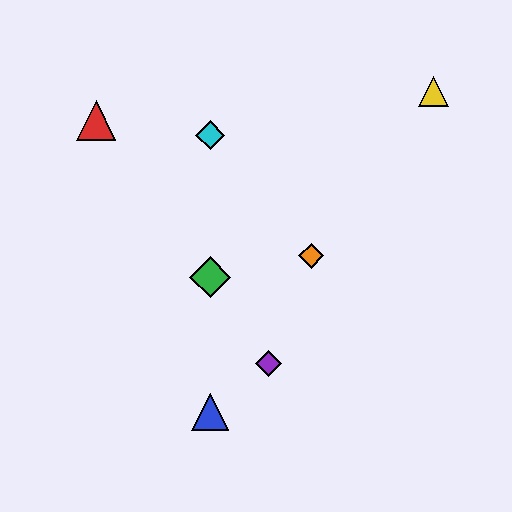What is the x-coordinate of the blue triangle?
The blue triangle is at x≈210.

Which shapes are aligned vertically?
The blue triangle, the green diamond, the cyan diamond are aligned vertically.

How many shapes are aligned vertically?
3 shapes (the blue triangle, the green diamond, the cyan diamond) are aligned vertically.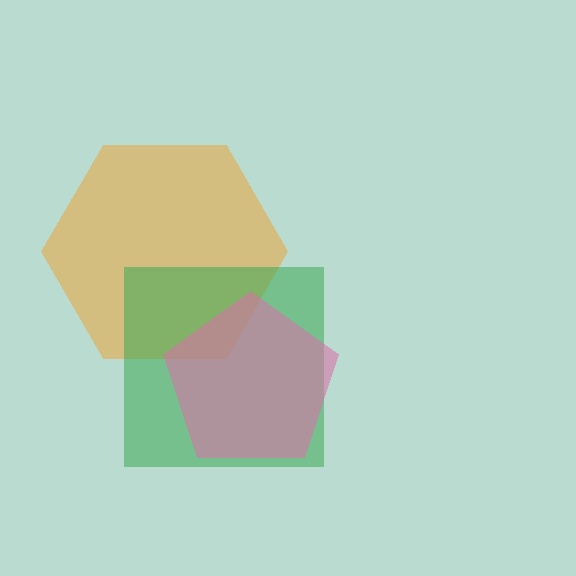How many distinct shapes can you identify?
There are 3 distinct shapes: an orange hexagon, a green square, a pink pentagon.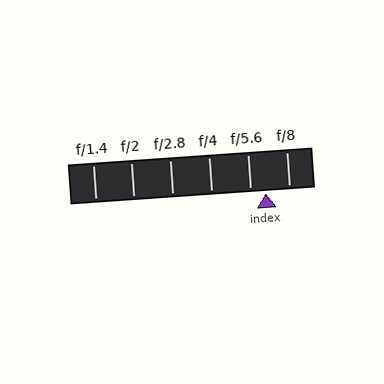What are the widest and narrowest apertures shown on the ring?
The widest aperture shown is f/1.4 and the narrowest is f/8.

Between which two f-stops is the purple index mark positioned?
The index mark is between f/5.6 and f/8.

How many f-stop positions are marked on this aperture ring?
There are 6 f-stop positions marked.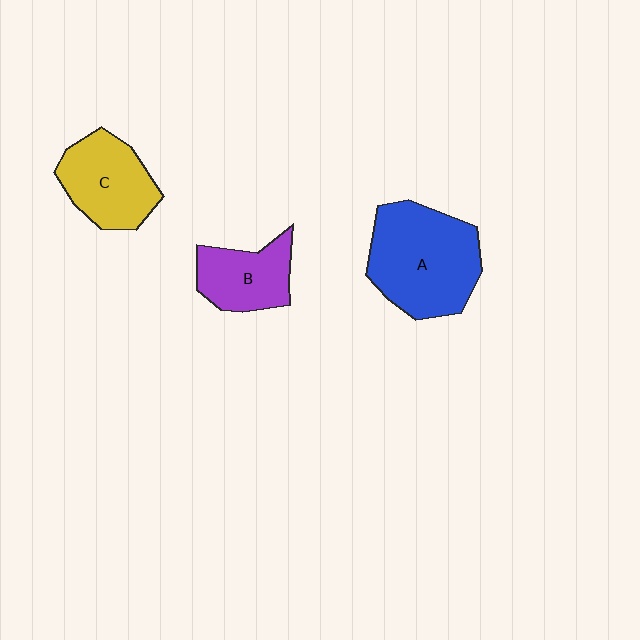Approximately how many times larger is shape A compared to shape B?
Approximately 1.8 times.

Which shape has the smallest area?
Shape B (purple).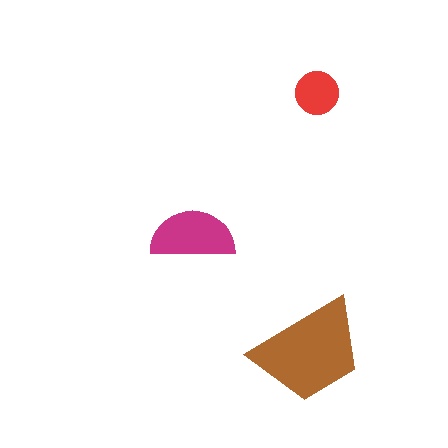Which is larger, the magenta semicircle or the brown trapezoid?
The brown trapezoid.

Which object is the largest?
The brown trapezoid.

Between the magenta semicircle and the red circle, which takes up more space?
The magenta semicircle.